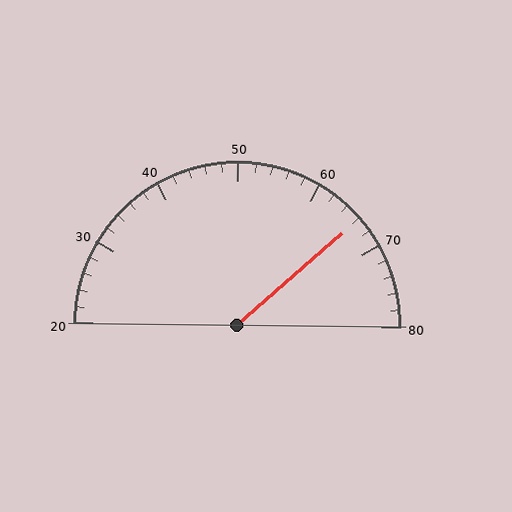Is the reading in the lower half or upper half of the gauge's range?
The reading is in the upper half of the range (20 to 80).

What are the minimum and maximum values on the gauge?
The gauge ranges from 20 to 80.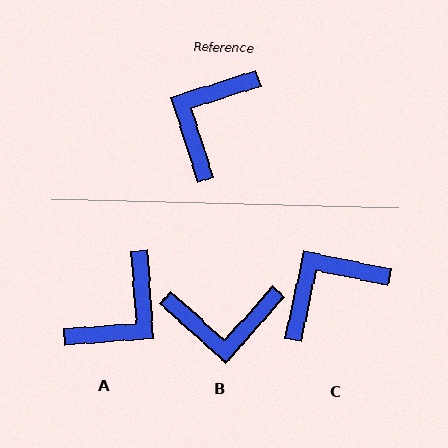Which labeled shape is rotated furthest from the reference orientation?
A, about 167 degrees away.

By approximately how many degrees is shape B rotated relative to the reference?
Approximately 121 degrees counter-clockwise.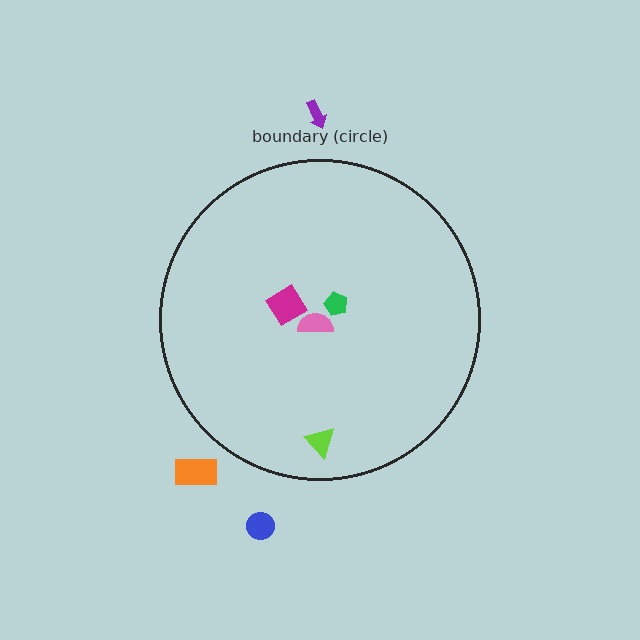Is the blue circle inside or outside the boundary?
Outside.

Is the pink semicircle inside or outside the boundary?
Inside.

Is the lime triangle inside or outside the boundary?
Inside.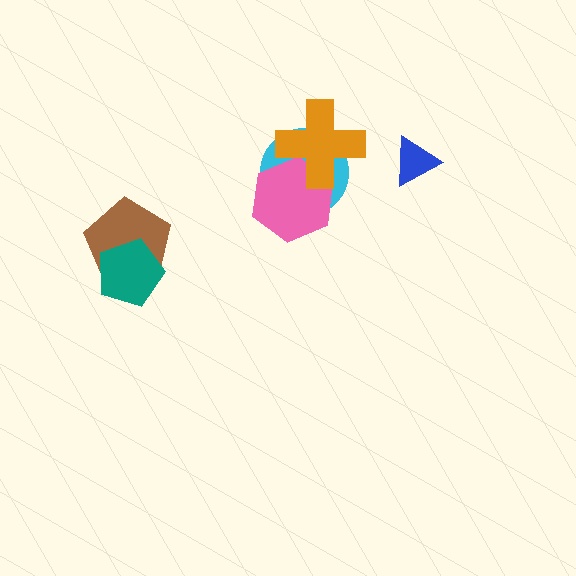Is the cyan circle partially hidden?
Yes, it is partially covered by another shape.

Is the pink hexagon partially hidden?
Yes, it is partially covered by another shape.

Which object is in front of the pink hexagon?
The orange cross is in front of the pink hexagon.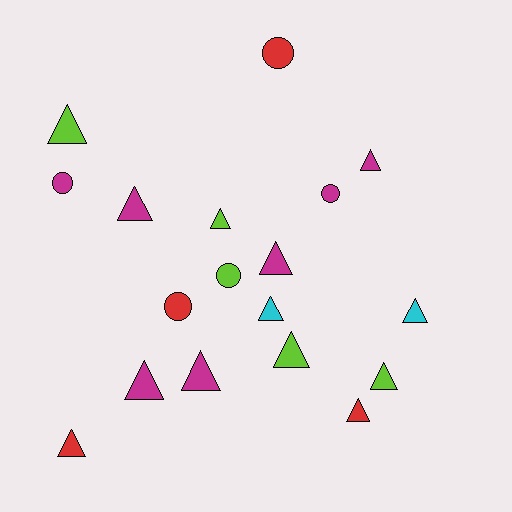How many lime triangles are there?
There are 4 lime triangles.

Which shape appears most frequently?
Triangle, with 13 objects.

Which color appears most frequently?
Magenta, with 7 objects.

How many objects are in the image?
There are 18 objects.